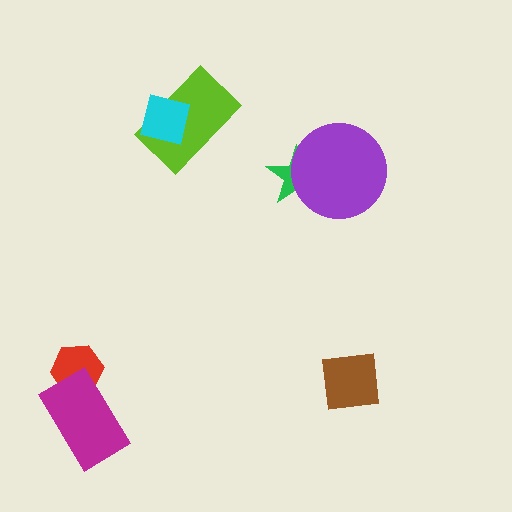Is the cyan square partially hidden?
No, no other shape covers it.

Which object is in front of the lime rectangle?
The cyan square is in front of the lime rectangle.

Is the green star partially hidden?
Yes, it is partially covered by another shape.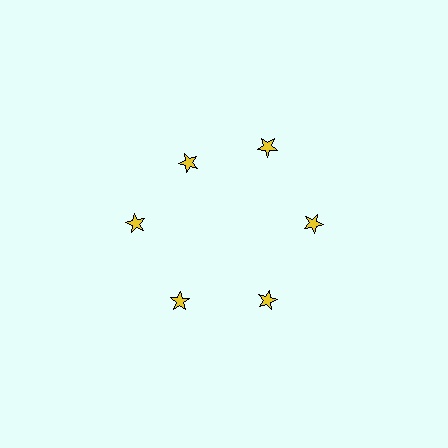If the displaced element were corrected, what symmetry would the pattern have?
It would have 6-fold rotational symmetry — the pattern would map onto itself every 60 degrees.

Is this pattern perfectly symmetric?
No. The 6 yellow stars are arranged in a ring, but one element near the 11 o'clock position is pulled inward toward the center, breaking the 6-fold rotational symmetry.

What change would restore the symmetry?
The symmetry would be restored by moving it outward, back onto the ring so that all 6 stars sit at equal angles and equal distance from the center.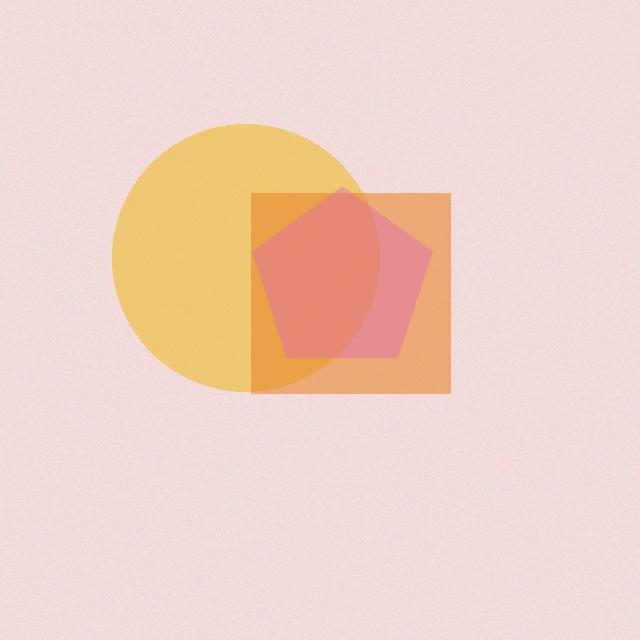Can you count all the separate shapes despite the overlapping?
Yes, there are 3 separate shapes.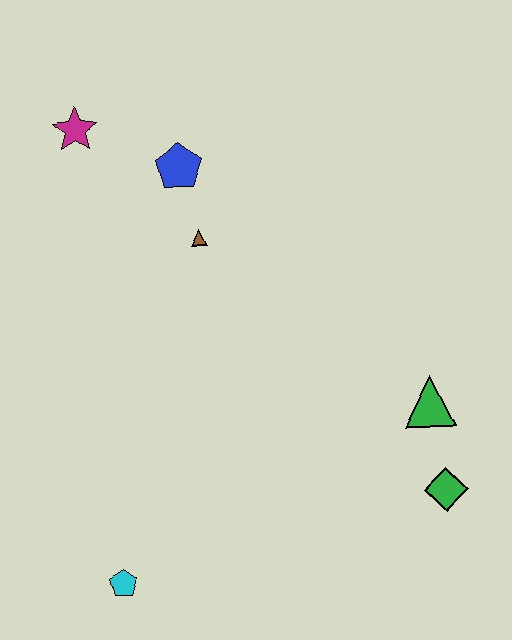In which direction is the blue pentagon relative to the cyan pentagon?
The blue pentagon is above the cyan pentagon.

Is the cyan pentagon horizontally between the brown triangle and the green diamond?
No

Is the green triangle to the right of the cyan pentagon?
Yes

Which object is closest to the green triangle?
The green diamond is closest to the green triangle.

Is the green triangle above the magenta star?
No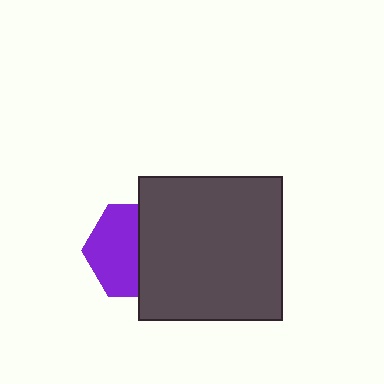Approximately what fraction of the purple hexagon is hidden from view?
Roughly 47% of the purple hexagon is hidden behind the dark gray square.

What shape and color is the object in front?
The object in front is a dark gray square.